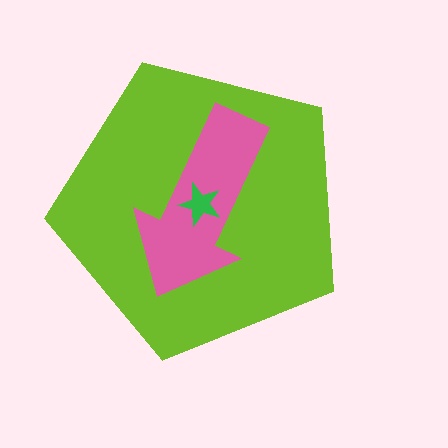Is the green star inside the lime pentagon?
Yes.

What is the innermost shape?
The green star.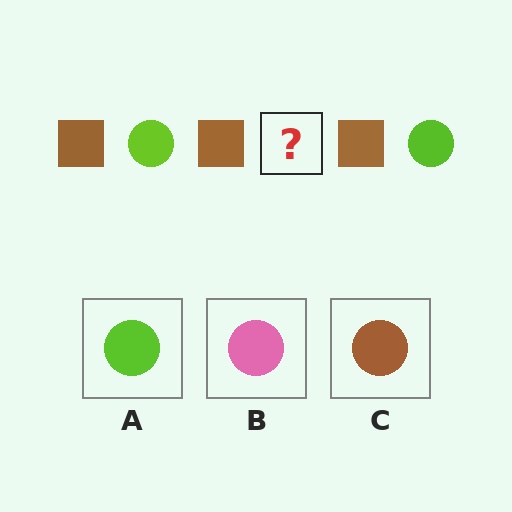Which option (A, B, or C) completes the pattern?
A.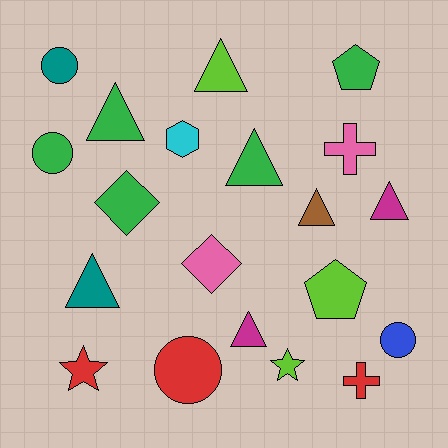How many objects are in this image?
There are 20 objects.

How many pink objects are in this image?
There are 2 pink objects.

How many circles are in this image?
There are 4 circles.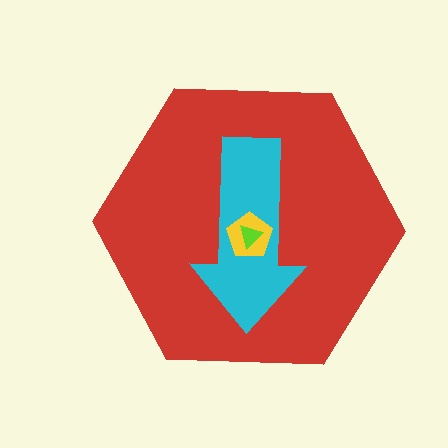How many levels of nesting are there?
4.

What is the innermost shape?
The lime triangle.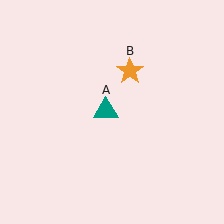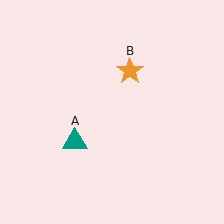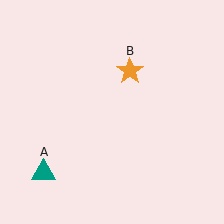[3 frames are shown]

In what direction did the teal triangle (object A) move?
The teal triangle (object A) moved down and to the left.